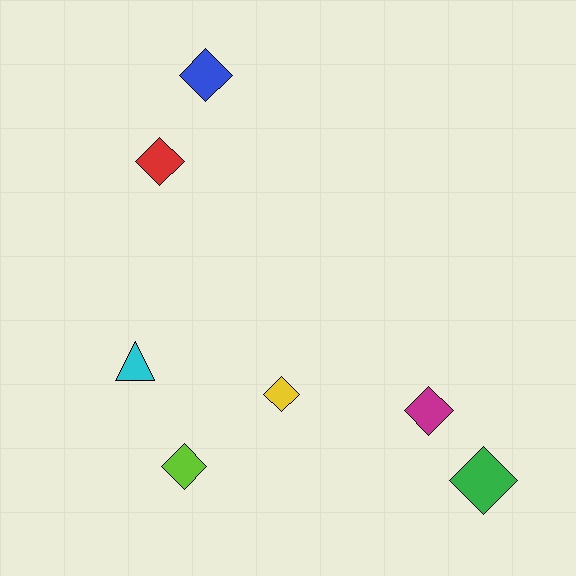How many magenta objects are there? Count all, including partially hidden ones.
There is 1 magenta object.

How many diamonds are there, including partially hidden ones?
There are 6 diamonds.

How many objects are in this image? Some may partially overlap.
There are 7 objects.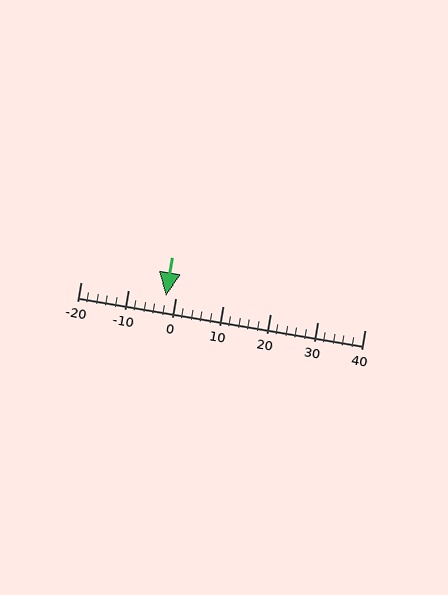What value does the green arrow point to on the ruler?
The green arrow points to approximately -2.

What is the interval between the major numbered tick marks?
The major tick marks are spaced 10 units apart.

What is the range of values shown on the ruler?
The ruler shows values from -20 to 40.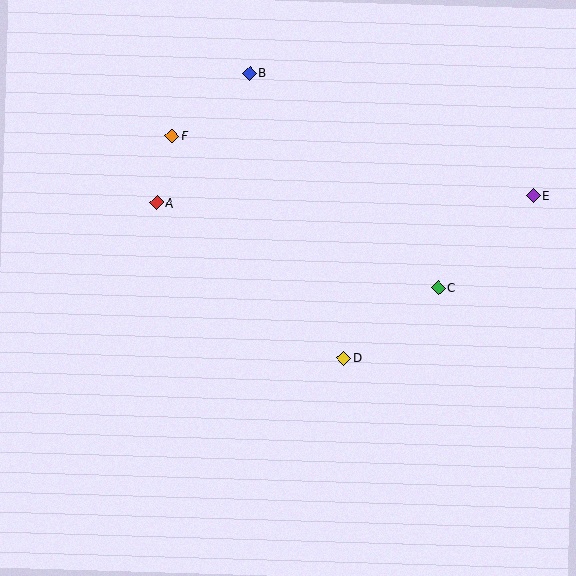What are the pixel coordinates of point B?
Point B is at (250, 73).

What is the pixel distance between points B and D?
The distance between B and D is 300 pixels.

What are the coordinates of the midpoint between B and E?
The midpoint between B and E is at (391, 134).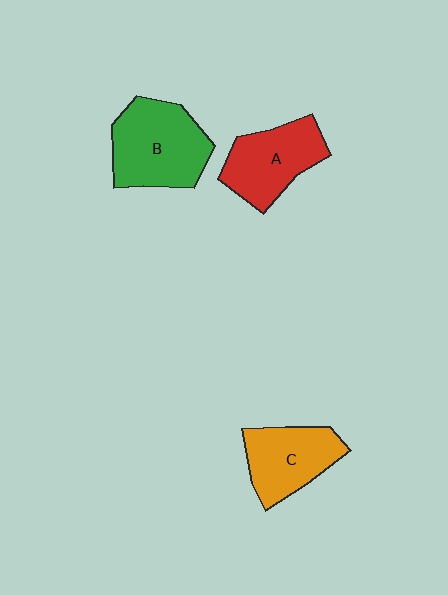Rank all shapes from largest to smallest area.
From largest to smallest: B (green), A (red), C (orange).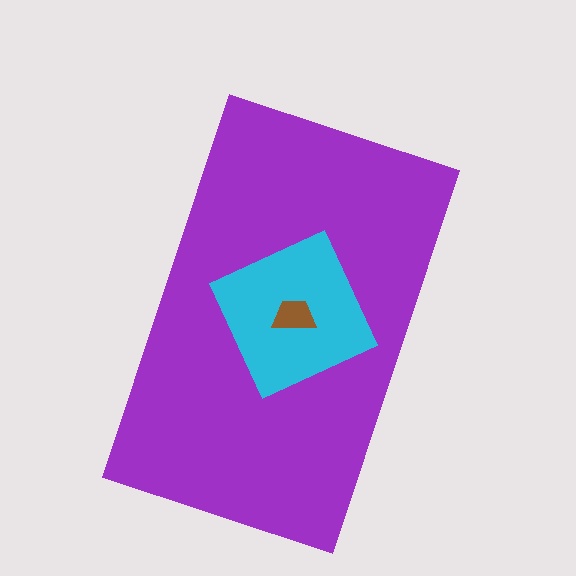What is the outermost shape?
The purple rectangle.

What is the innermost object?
The brown trapezoid.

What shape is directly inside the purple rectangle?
The cyan diamond.